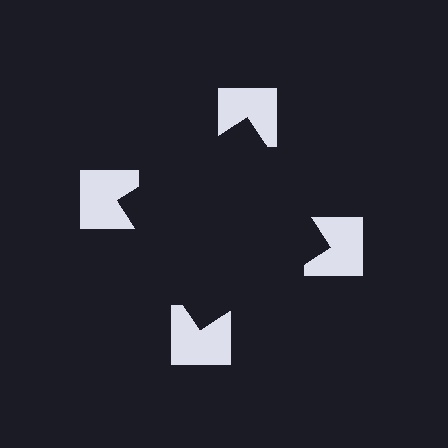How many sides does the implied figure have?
4 sides.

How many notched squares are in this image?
There are 4 — one at each vertex of the illusory square.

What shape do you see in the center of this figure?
An illusory square — its edges are inferred from the aligned wedge cuts in the notched squares, not physically drawn.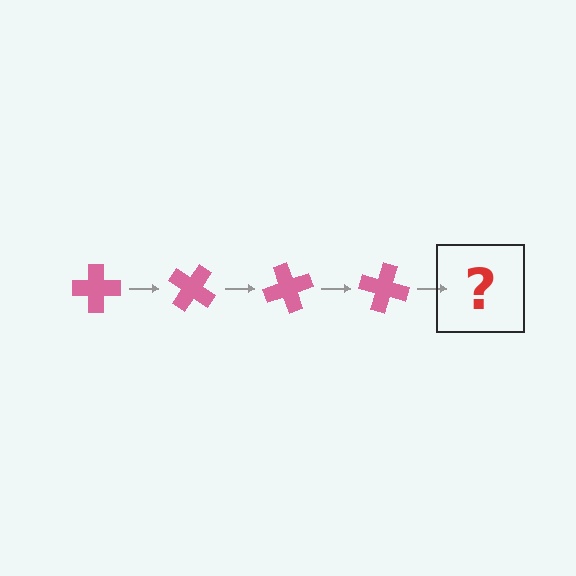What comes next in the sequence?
The next element should be a pink cross rotated 140 degrees.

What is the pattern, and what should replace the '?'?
The pattern is that the cross rotates 35 degrees each step. The '?' should be a pink cross rotated 140 degrees.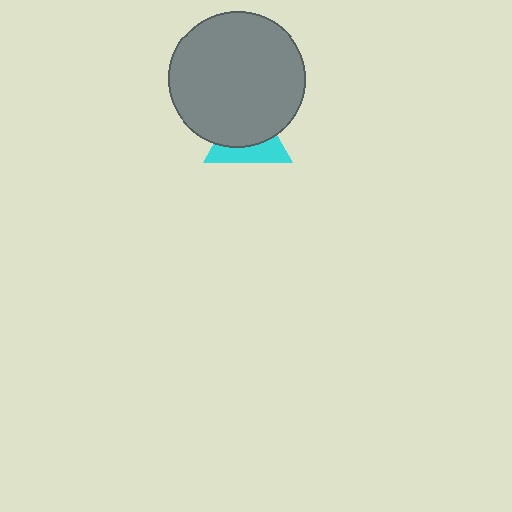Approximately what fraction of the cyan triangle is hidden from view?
Roughly 58% of the cyan triangle is hidden behind the gray circle.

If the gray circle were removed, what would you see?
You would see the complete cyan triangle.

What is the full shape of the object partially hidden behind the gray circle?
The partially hidden object is a cyan triangle.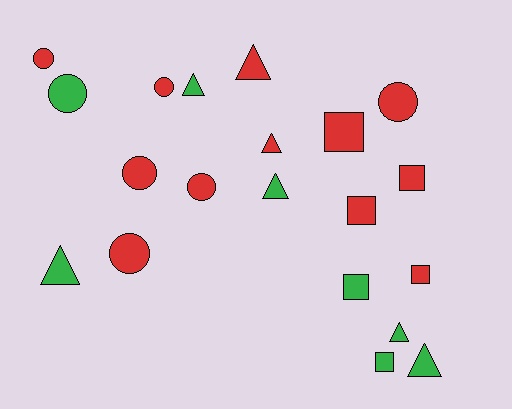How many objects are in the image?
There are 20 objects.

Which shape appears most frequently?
Circle, with 7 objects.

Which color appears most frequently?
Red, with 12 objects.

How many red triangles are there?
There are 2 red triangles.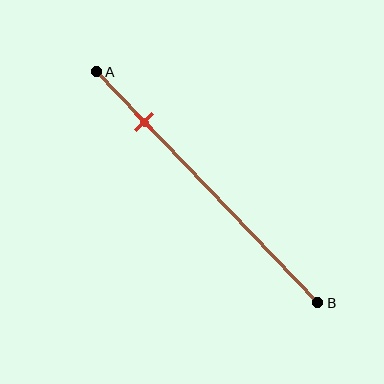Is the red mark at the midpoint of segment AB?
No, the mark is at about 20% from A, not at the 50% midpoint.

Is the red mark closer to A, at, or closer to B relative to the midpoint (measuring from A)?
The red mark is closer to point A than the midpoint of segment AB.